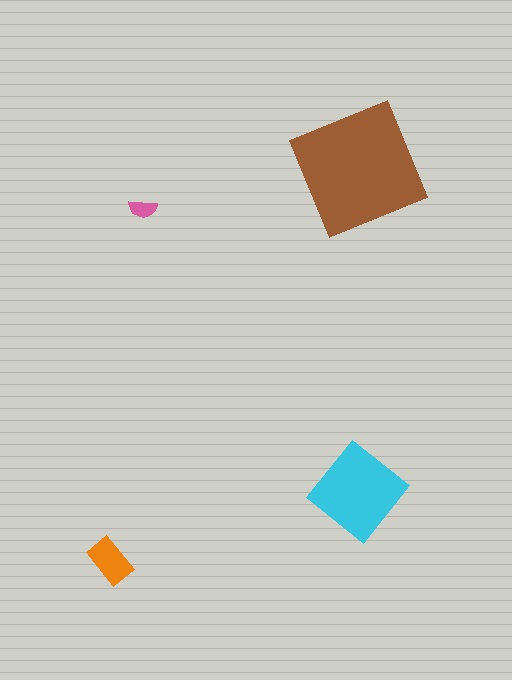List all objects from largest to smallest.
The brown square, the cyan diamond, the orange rectangle, the pink semicircle.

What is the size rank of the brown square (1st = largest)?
1st.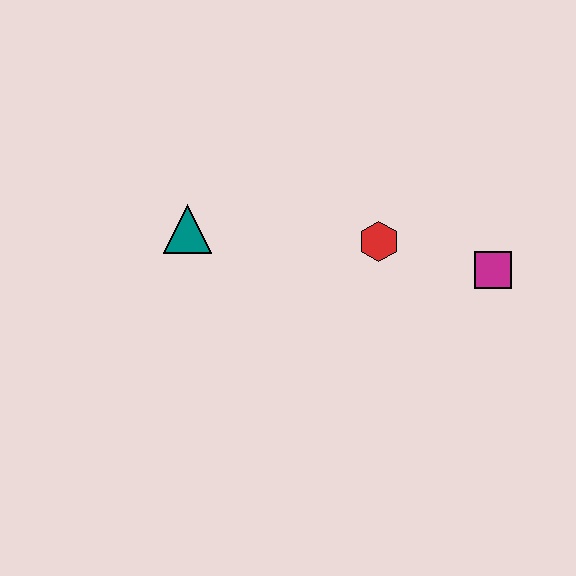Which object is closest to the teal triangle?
The red hexagon is closest to the teal triangle.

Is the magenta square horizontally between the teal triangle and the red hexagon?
No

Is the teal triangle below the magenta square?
No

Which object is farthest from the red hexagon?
The teal triangle is farthest from the red hexagon.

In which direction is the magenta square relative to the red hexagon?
The magenta square is to the right of the red hexagon.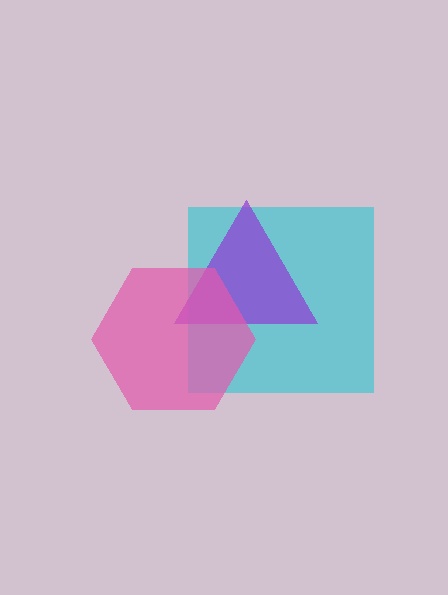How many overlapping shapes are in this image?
There are 3 overlapping shapes in the image.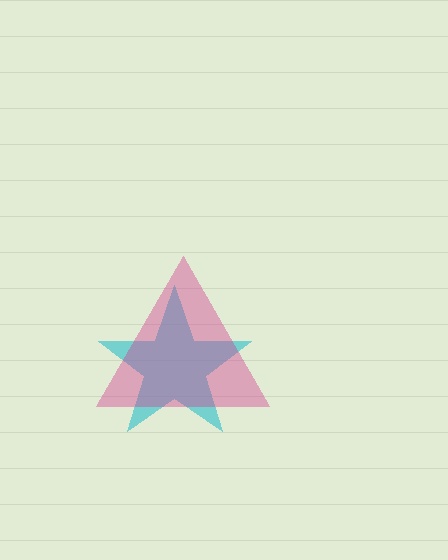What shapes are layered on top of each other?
The layered shapes are: a cyan star, a magenta triangle.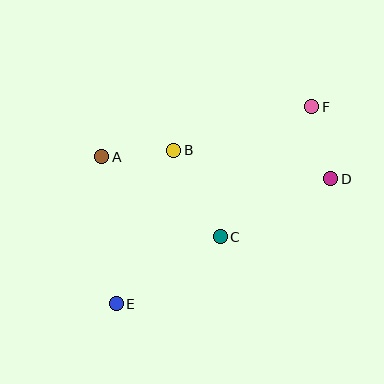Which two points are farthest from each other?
Points E and F are farthest from each other.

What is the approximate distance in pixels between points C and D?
The distance between C and D is approximately 125 pixels.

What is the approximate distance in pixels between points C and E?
The distance between C and E is approximately 123 pixels.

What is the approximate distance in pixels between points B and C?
The distance between B and C is approximately 98 pixels.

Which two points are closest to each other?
Points A and B are closest to each other.